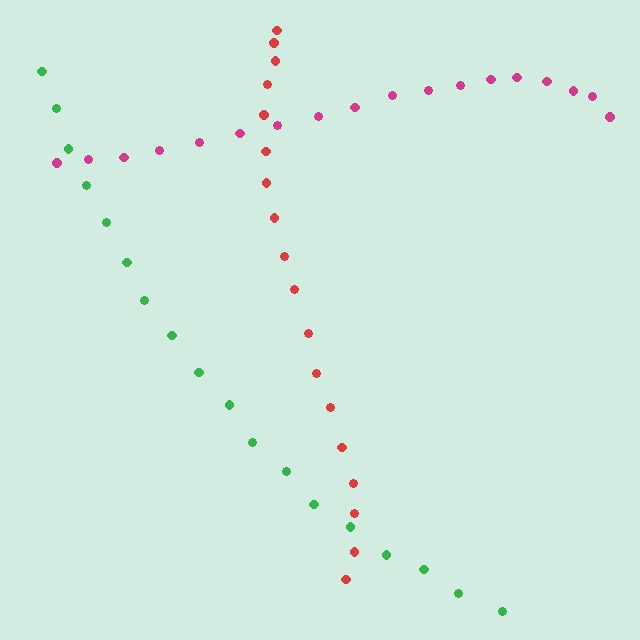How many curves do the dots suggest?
There are 3 distinct paths.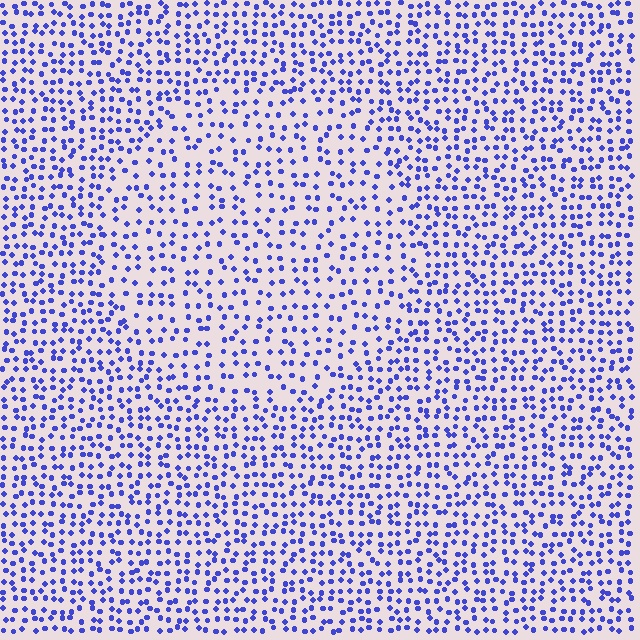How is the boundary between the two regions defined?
The boundary is defined by a change in element density (approximately 1.6x ratio). All elements are the same color, size, and shape.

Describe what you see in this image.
The image contains small blue elements arranged at two different densities. A circle-shaped region is visible where the elements are less densely packed than the surrounding area.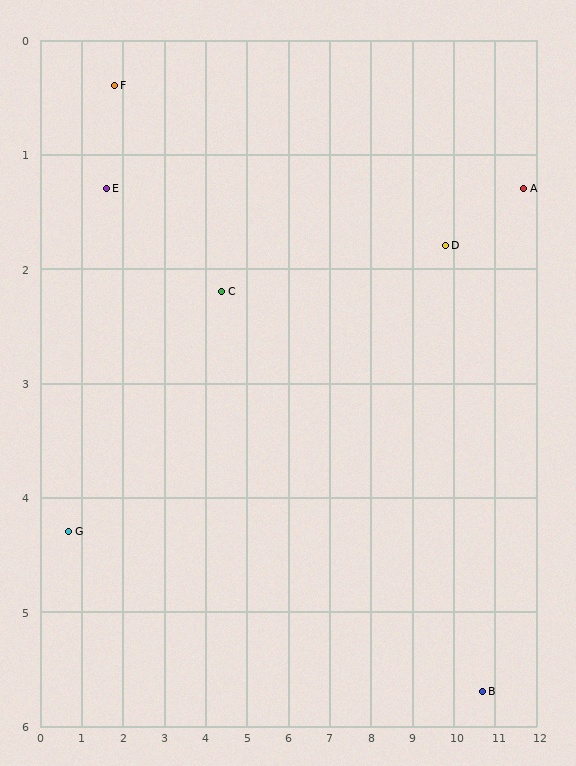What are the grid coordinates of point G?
Point G is at approximately (0.7, 4.3).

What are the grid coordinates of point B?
Point B is at approximately (10.7, 5.7).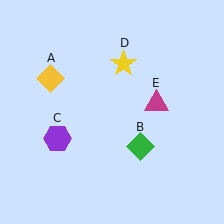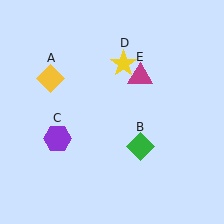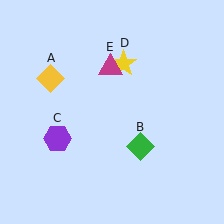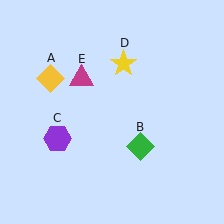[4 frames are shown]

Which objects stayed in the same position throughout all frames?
Yellow diamond (object A) and green diamond (object B) and purple hexagon (object C) and yellow star (object D) remained stationary.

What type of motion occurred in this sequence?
The magenta triangle (object E) rotated counterclockwise around the center of the scene.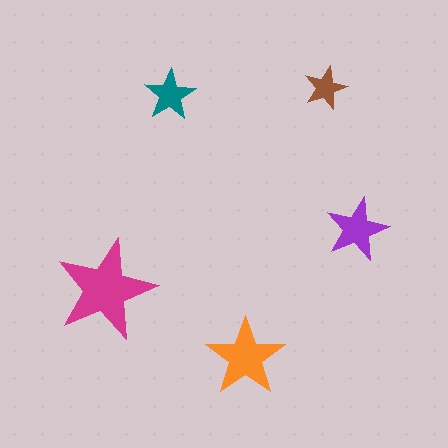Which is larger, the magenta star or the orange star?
The magenta one.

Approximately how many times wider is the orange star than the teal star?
About 1.5 times wider.